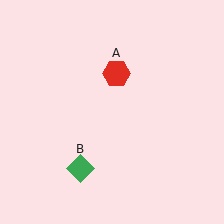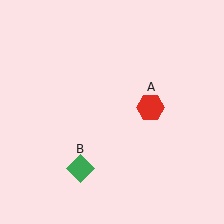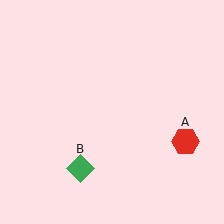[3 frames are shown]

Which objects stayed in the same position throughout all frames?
Green diamond (object B) remained stationary.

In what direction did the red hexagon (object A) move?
The red hexagon (object A) moved down and to the right.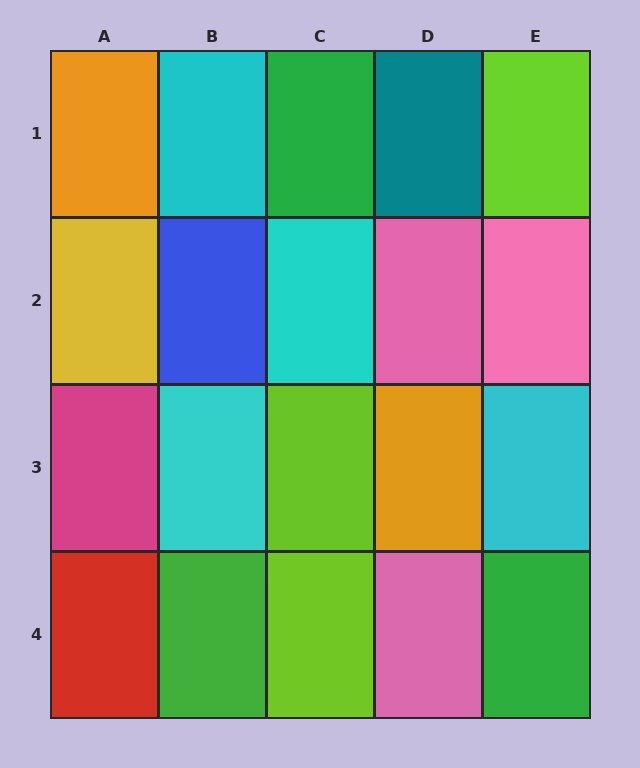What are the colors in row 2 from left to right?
Yellow, blue, cyan, pink, pink.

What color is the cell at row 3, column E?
Cyan.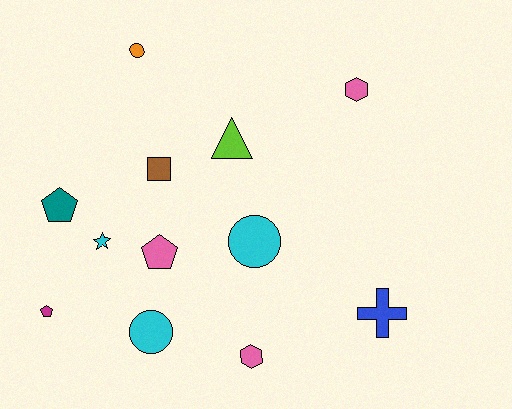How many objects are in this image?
There are 12 objects.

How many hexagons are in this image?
There are 2 hexagons.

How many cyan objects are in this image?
There are 3 cyan objects.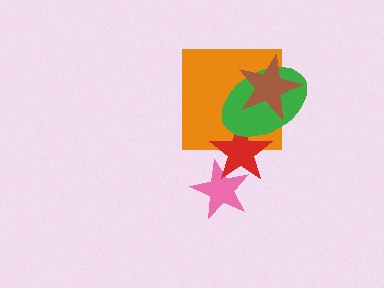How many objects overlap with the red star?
3 objects overlap with the red star.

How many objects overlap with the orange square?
3 objects overlap with the orange square.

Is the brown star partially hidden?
No, no other shape covers it.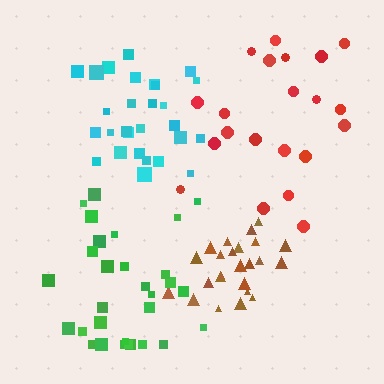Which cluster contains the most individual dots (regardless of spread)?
Green (30).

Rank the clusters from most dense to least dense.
brown, cyan, green, red.